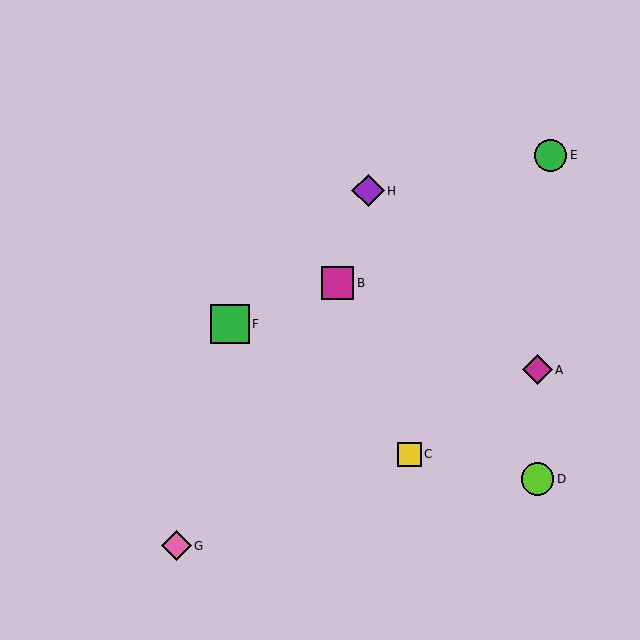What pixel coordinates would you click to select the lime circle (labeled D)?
Click at (537, 479) to select the lime circle D.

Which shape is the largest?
The green square (labeled F) is the largest.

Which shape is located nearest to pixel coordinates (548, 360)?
The magenta diamond (labeled A) at (537, 370) is nearest to that location.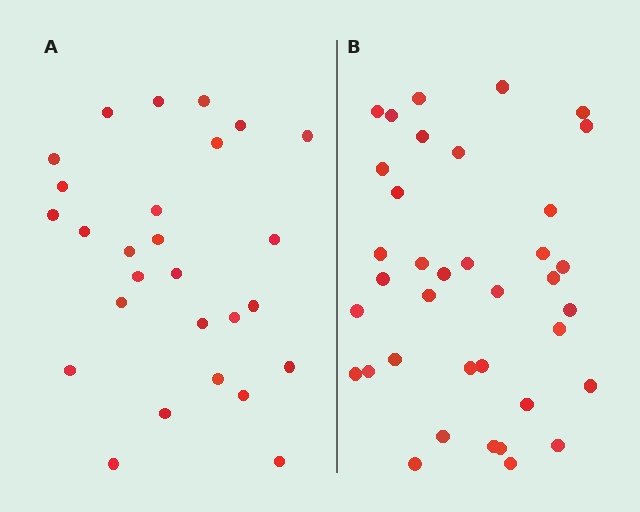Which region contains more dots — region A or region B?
Region B (the right region) has more dots.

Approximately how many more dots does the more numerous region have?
Region B has roughly 10 or so more dots than region A.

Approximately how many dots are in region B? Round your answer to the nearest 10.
About 40 dots. (The exact count is 37, which rounds to 40.)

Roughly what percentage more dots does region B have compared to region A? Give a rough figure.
About 35% more.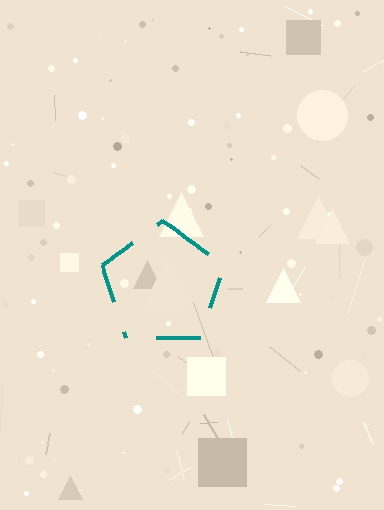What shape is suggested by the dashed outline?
The dashed outline suggests a pentagon.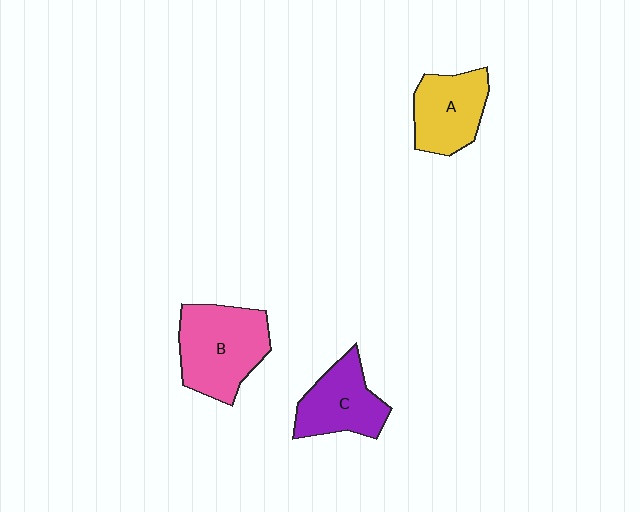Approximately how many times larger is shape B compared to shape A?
Approximately 1.4 times.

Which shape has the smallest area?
Shape C (purple).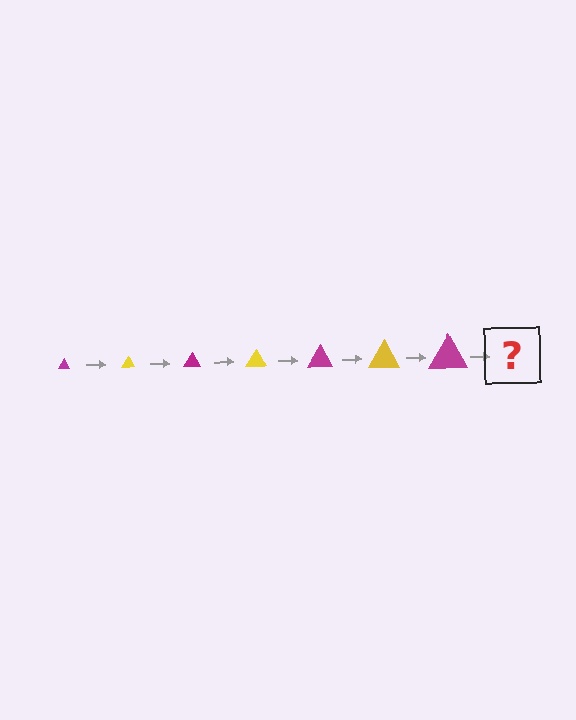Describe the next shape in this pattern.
It should be a yellow triangle, larger than the previous one.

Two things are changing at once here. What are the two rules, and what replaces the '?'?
The two rules are that the triangle grows larger each step and the color cycles through magenta and yellow. The '?' should be a yellow triangle, larger than the previous one.